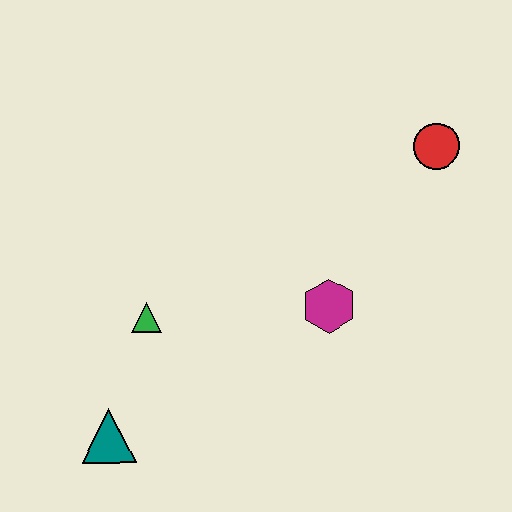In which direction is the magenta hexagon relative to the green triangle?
The magenta hexagon is to the right of the green triangle.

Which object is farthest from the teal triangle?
The red circle is farthest from the teal triangle.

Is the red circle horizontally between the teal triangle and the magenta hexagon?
No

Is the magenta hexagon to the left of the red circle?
Yes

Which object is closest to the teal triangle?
The green triangle is closest to the teal triangle.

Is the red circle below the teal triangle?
No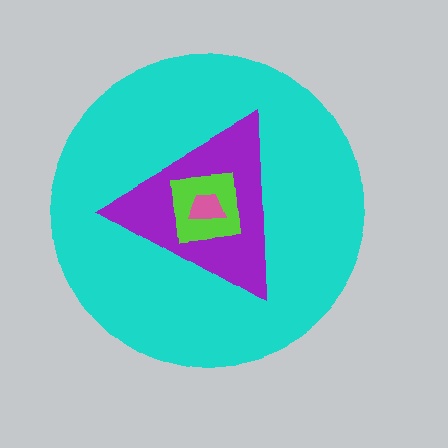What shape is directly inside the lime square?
The pink trapezoid.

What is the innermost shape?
The pink trapezoid.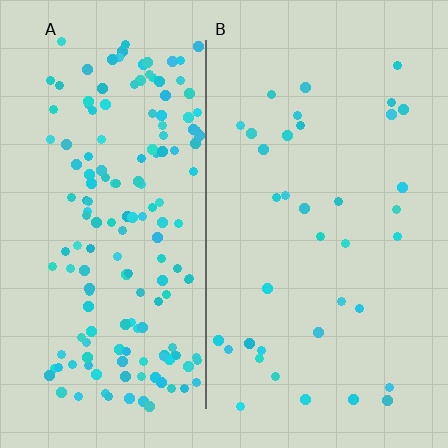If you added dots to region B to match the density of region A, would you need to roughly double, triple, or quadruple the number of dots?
Approximately quadruple.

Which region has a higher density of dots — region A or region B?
A (the left).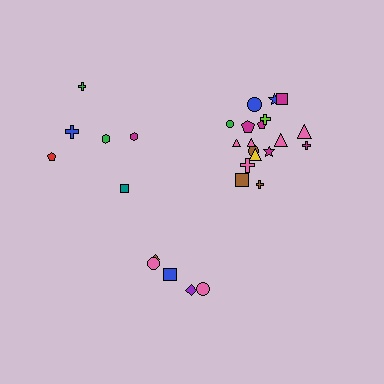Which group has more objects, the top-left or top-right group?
The top-right group.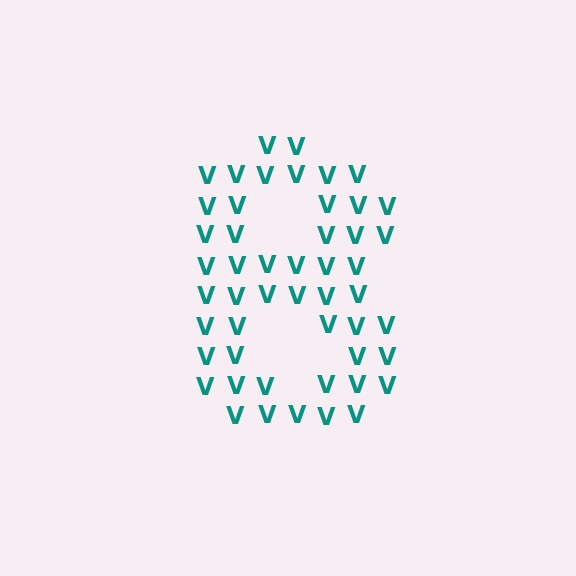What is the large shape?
The large shape is the digit 8.